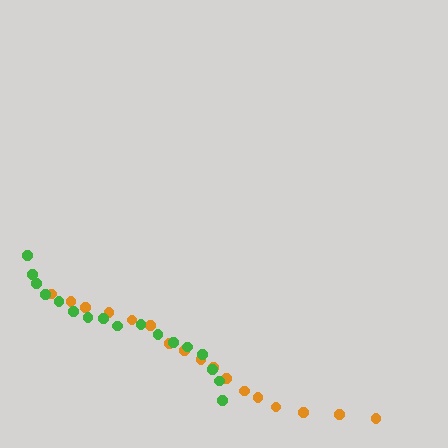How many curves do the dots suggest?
There are 2 distinct paths.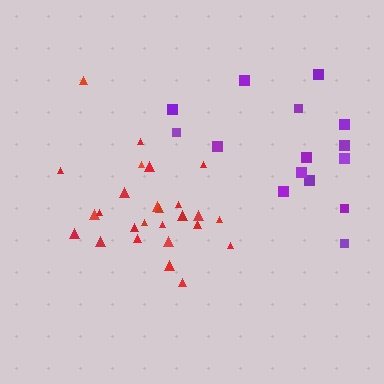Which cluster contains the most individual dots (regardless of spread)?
Red (26).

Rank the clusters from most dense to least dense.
red, purple.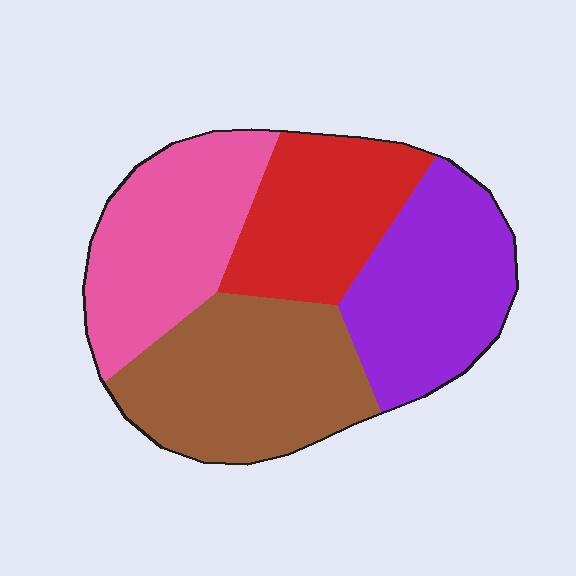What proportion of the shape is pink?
Pink covers around 25% of the shape.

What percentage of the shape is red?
Red takes up about one fifth (1/5) of the shape.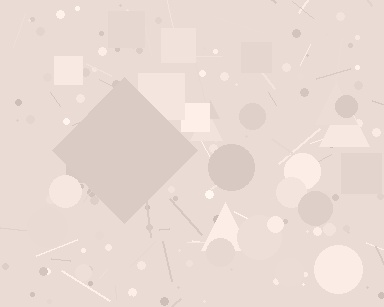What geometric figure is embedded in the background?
A diamond is embedded in the background.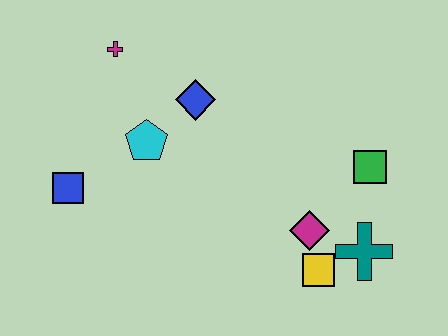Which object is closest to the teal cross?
The yellow square is closest to the teal cross.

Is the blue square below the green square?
Yes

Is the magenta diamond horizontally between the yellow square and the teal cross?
No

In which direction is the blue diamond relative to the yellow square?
The blue diamond is above the yellow square.